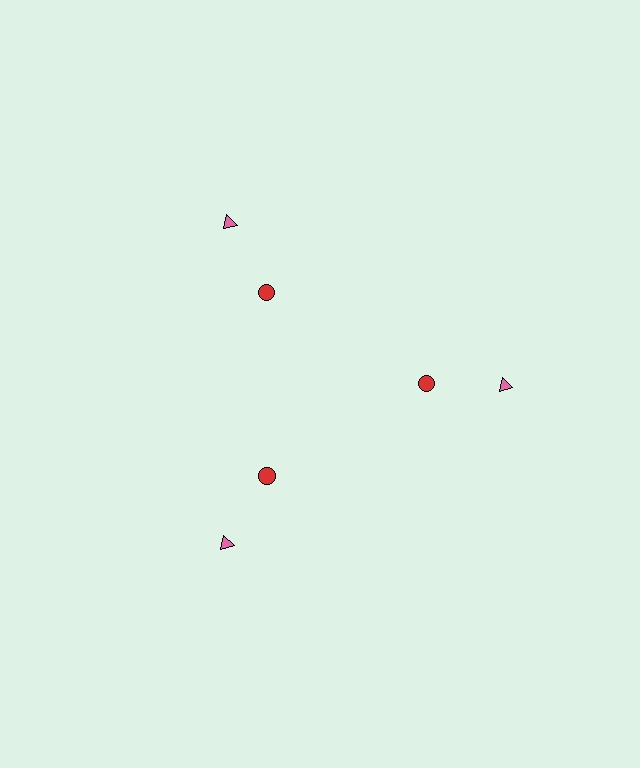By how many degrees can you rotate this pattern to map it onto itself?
The pattern maps onto itself every 120 degrees of rotation.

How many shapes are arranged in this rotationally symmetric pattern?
There are 6 shapes, arranged in 3 groups of 2.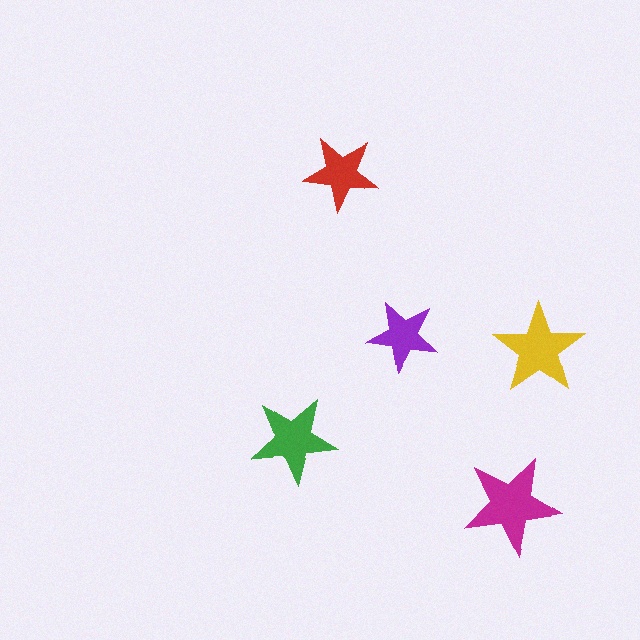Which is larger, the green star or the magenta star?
The magenta one.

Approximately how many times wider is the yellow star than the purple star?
About 1.5 times wider.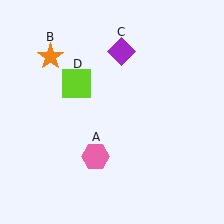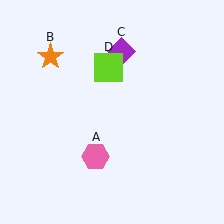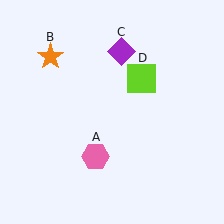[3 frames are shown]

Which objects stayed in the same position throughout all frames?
Pink hexagon (object A) and orange star (object B) and purple diamond (object C) remained stationary.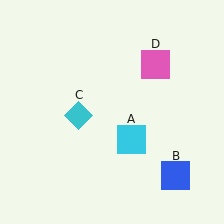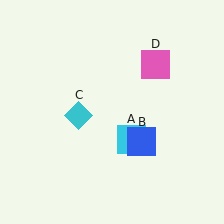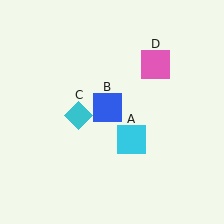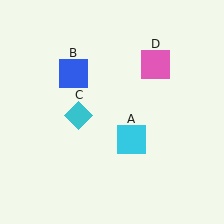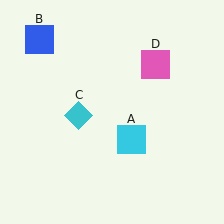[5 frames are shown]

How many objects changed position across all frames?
1 object changed position: blue square (object B).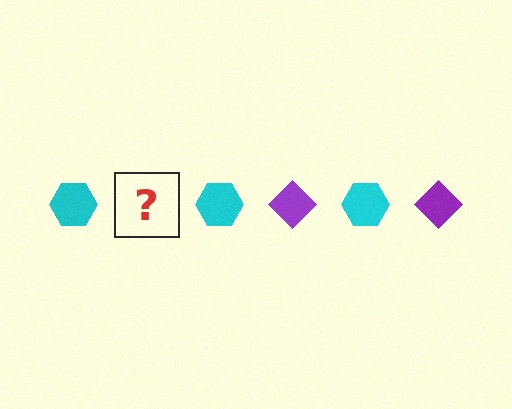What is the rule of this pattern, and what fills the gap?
The rule is that the pattern alternates between cyan hexagon and purple diamond. The gap should be filled with a purple diamond.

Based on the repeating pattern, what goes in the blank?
The blank should be a purple diamond.